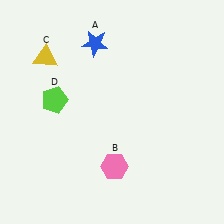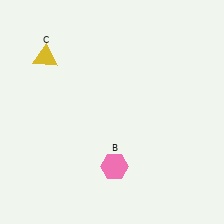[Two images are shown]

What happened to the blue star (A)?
The blue star (A) was removed in Image 2. It was in the top-left area of Image 1.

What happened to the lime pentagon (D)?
The lime pentagon (D) was removed in Image 2. It was in the top-left area of Image 1.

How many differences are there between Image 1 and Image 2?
There are 2 differences between the two images.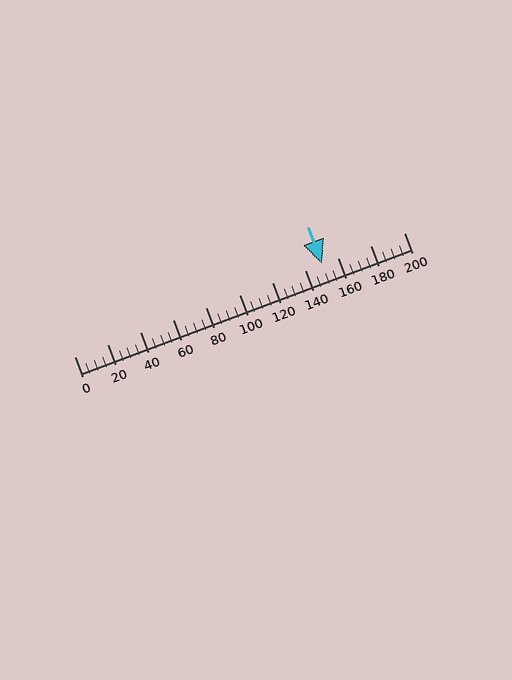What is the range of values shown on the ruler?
The ruler shows values from 0 to 200.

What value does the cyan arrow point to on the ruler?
The cyan arrow points to approximately 150.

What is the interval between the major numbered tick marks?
The major tick marks are spaced 20 units apart.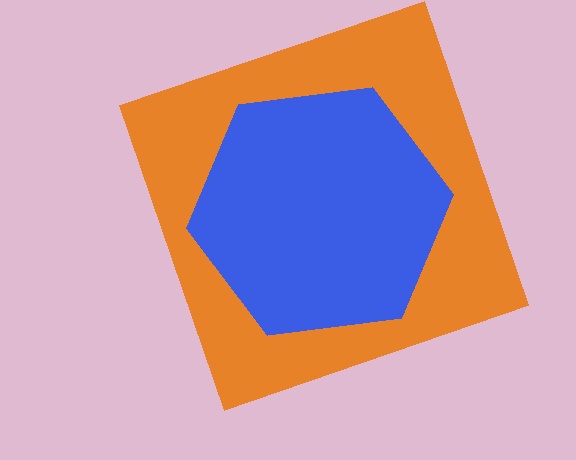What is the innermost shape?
The blue hexagon.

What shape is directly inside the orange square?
The blue hexagon.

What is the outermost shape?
The orange square.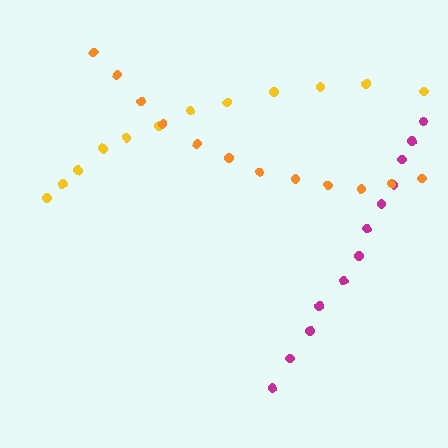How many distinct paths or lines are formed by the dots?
There are 3 distinct paths.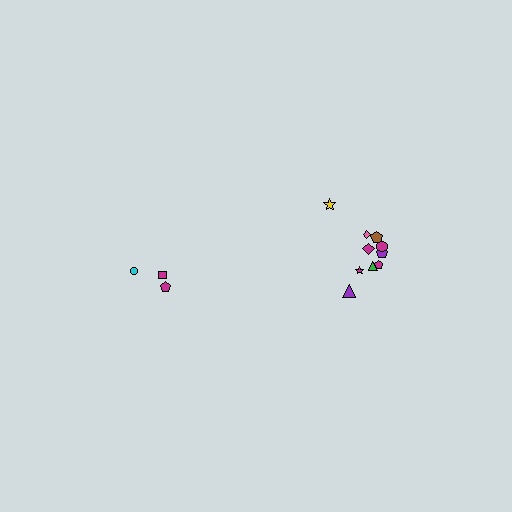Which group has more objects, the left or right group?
The right group.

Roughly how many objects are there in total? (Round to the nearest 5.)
Roughly 15 objects in total.